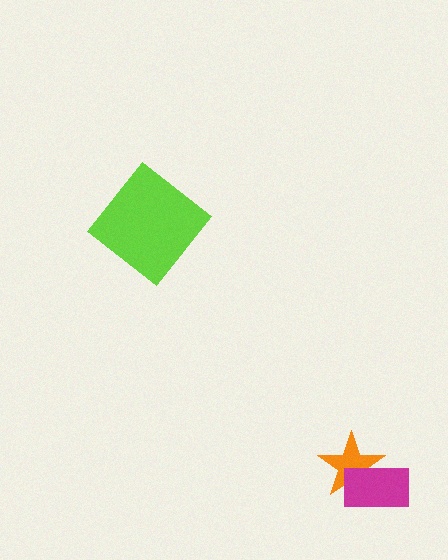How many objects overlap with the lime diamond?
0 objects overlap with the lime diamond.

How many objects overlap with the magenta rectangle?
1 object overlaps with the magenta rectangle.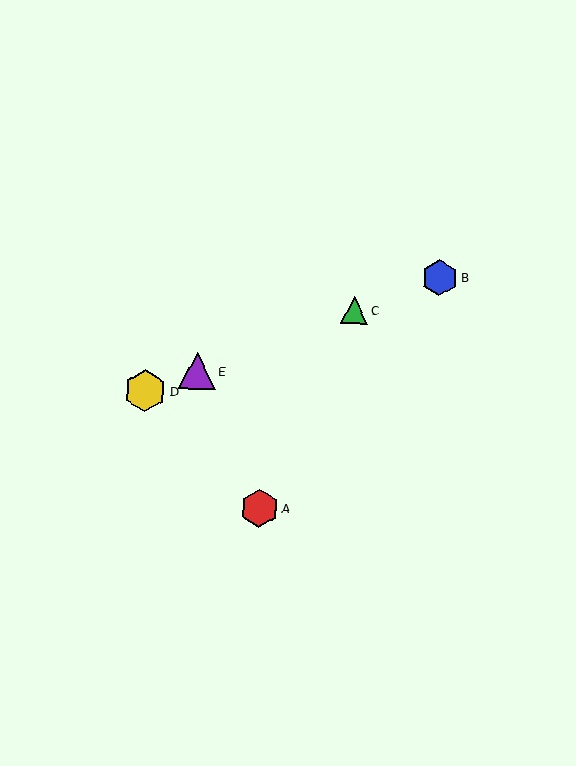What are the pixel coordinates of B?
Object B is at (440, 278).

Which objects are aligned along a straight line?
Objects B, C, D, E are aligned along a straight line.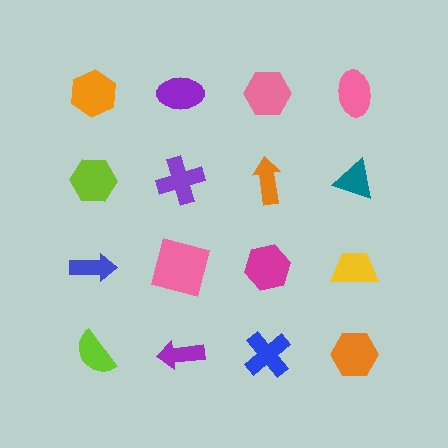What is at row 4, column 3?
A blue cross.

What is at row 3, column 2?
A pink square.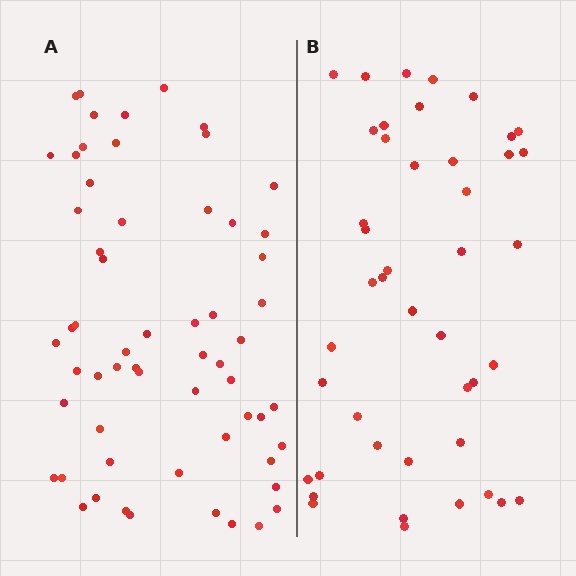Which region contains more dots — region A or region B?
Region A (the left region) has more dots.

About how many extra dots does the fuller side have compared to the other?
Region A has approximately 15 more dots than region B.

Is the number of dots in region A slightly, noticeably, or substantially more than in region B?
Region A has noticeably more, but not dramatically so. The ratio is roughly 1.4 to 1.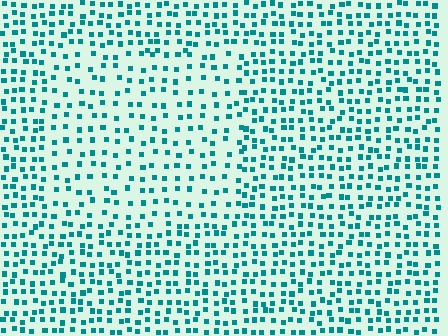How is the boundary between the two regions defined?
The boundary is defined by a change in element density (approximately 1.6x ratio). All elements are the same color, size, and shape.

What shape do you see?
I see a rectangle.